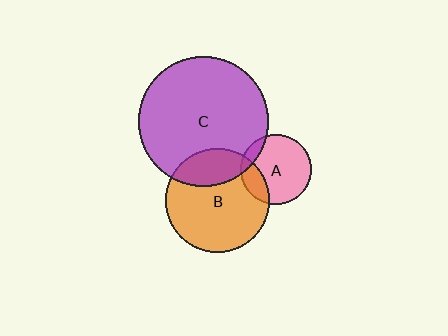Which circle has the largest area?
Circle C (purple).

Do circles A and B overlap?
Yes.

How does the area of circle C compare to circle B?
Approximately 1.6 times.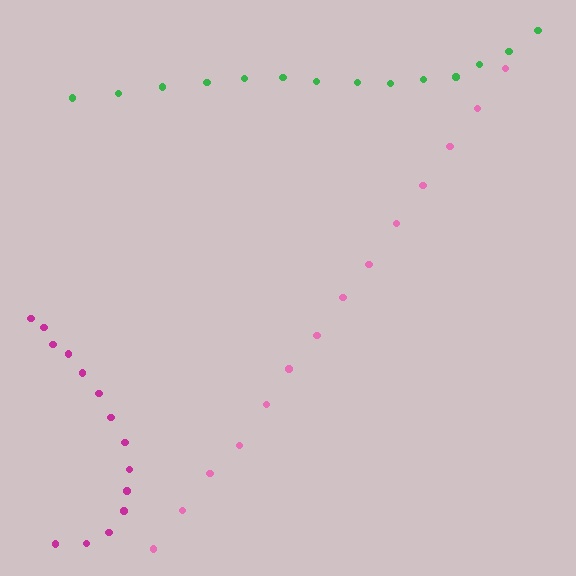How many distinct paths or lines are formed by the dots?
There are 3 distinct paths.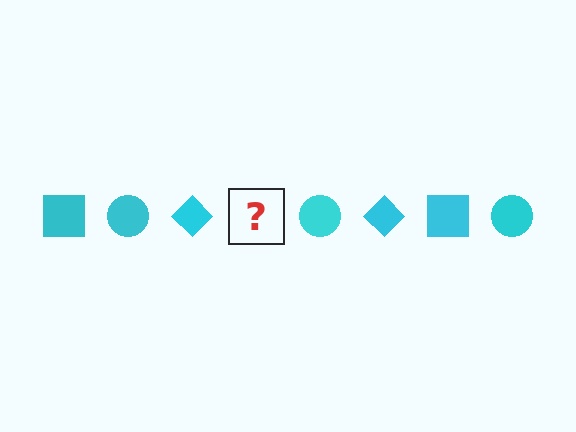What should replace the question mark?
The question mark should be replaced with a cyan square.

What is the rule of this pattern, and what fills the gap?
The rule is that the pattern cycles through square, circle, diamond shapes in cyan. The gap should be filled with a cyan square.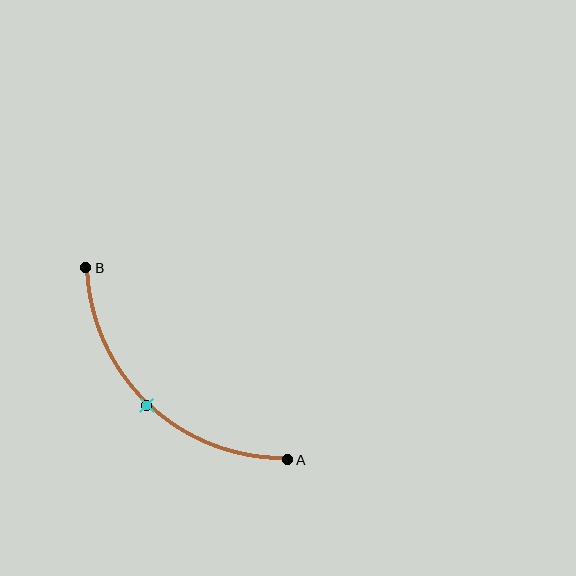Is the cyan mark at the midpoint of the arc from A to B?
Yes. The cyan mark lies on the arc at equal arc-length from both A and B — it is the arc midpoint.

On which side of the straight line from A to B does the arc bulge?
The arc bulges below and to the left of the straight line connecting A and B.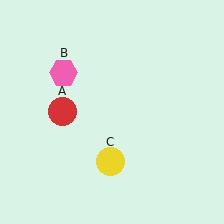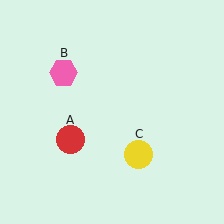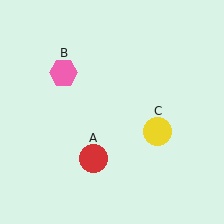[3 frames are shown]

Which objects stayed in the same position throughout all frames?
Pink hexagon (object B) remained stationary.